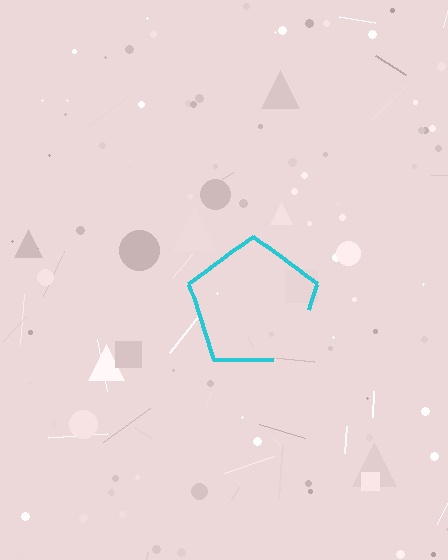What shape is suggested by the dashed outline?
The dashed outline suggests a pentagon.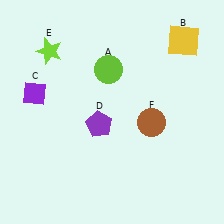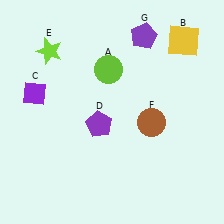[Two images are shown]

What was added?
A purple pentagon (G) was added in Image 2.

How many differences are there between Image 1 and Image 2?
There is 1 difference between the two images.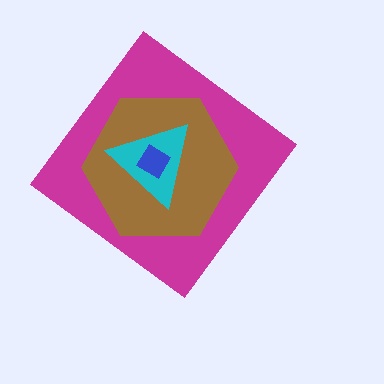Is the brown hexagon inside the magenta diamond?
Yes.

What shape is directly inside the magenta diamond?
The brown hexagon.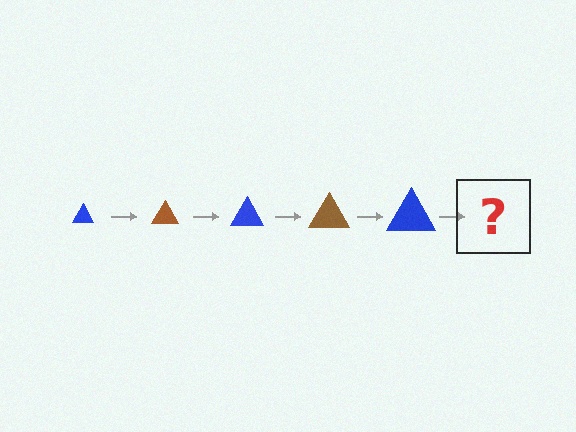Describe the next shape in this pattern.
It should be a brown triangle, larger than the previous one.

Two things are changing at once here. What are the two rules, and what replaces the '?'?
The two rules are that the triangle grows larger each step and the color cycles through blue and brown. The '?' should be a brown triangle, larger than the previous one.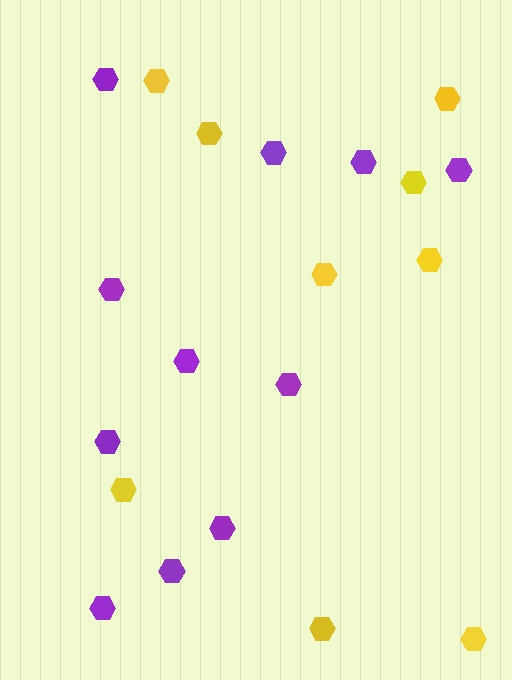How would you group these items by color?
There are 2 groups: one group of purple hexagons (11) and one group of yellow hexagons (9).